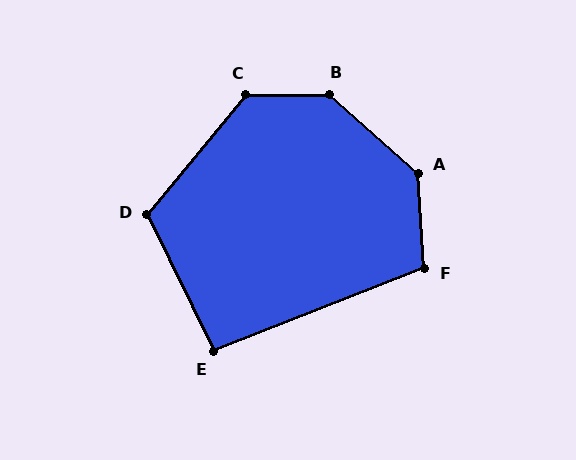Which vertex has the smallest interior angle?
E, at approximately 95 degrees.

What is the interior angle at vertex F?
Approximately 107 degrees (obtuse).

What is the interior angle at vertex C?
Approximately 130 degrees (obtuse).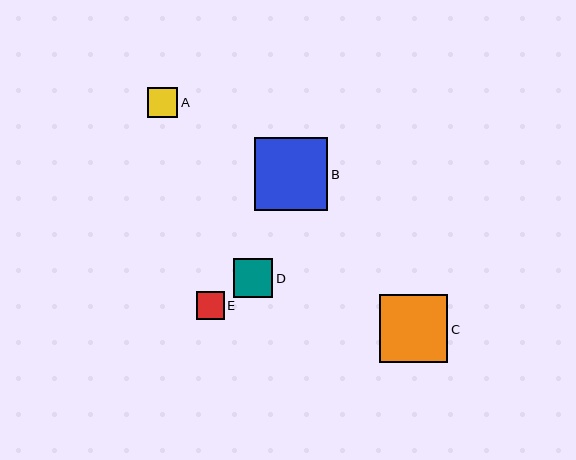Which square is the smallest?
Square E is the smallest with a size of approximately 28 pixels.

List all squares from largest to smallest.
From largest to smallest: B, C, D, A, E.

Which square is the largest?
Square B is the largest with a size of approximately 73 pixels.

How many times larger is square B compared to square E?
Square B is approximately 2.6 times the size of square E.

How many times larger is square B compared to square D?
Square B is approximately 1.9 times the size of square D.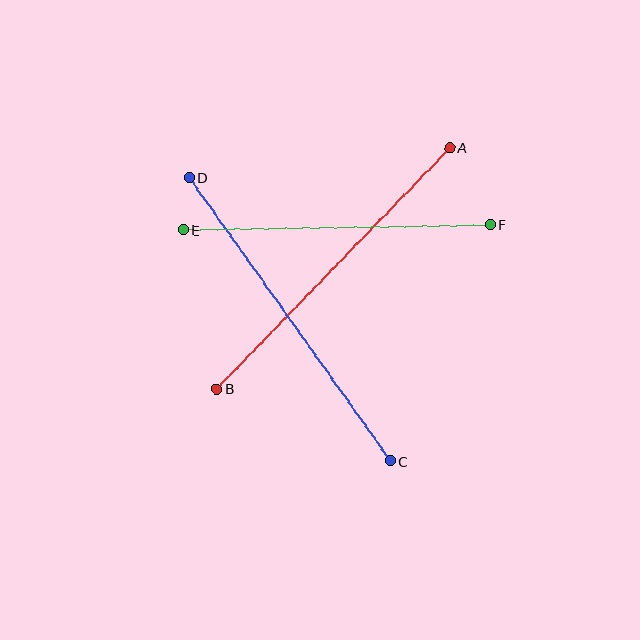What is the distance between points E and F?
The distance is approximately 308 pixels.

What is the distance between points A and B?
The distance is approximately 335 pixels.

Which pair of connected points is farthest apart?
Points C and D are farthest apart.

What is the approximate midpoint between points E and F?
The midpoint is at approximately (337, 227) pixels.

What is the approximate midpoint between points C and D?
The midpoint is at approximately (290, 319) pixels.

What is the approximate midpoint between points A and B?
The midpoint is at approximately (333, 268) pixels.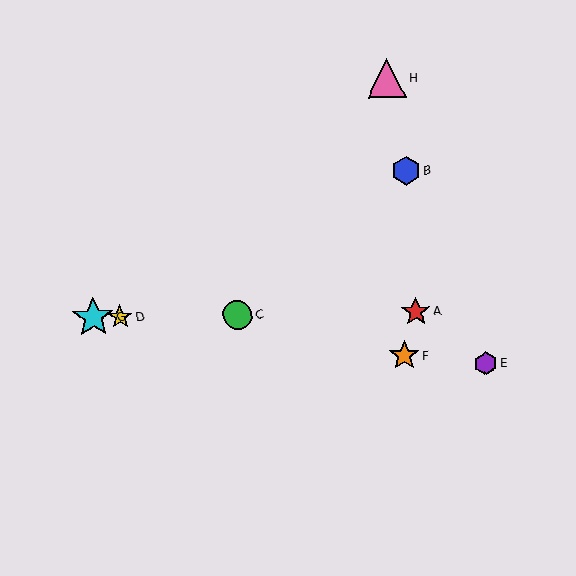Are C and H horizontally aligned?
No, C is at y≈315 and H is at y≈78.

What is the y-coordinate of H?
Object H is at y≈78.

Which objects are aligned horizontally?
Objects A, C, D, G are aligned horizontally.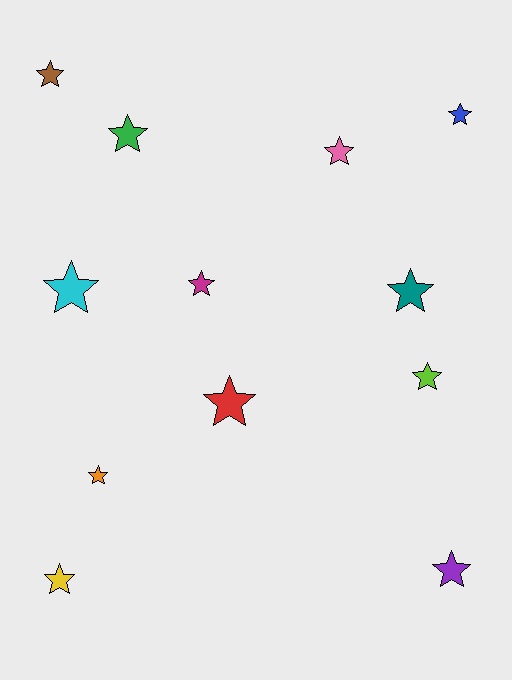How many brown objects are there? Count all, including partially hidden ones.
There is 1 brown object.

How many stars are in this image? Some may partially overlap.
There are 12 stars.